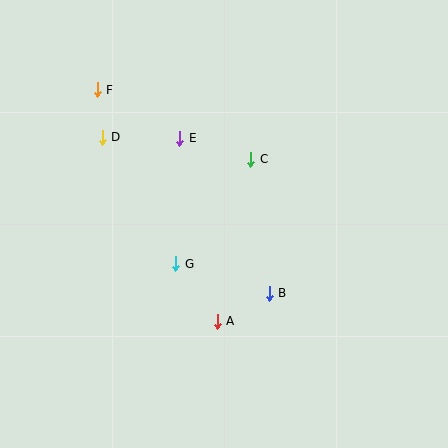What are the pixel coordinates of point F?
Point F is at (97, 90).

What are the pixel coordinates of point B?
Point B is at (269, 293).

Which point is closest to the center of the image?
Point G at (176, 264) is closest to the center.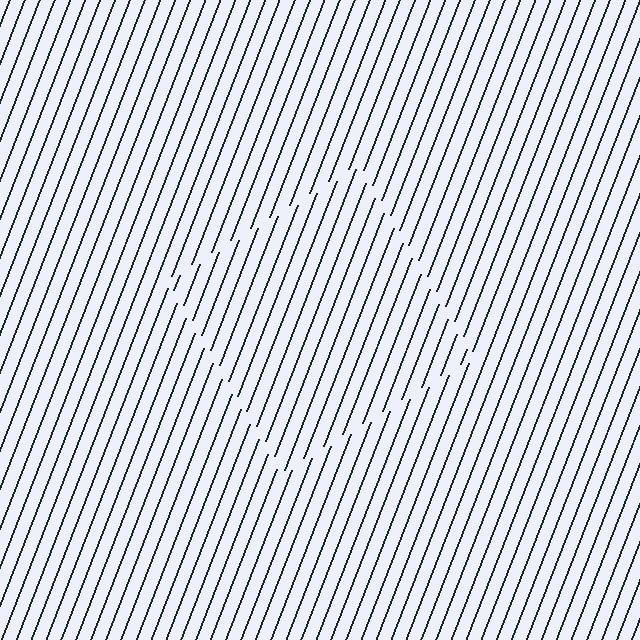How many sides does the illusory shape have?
4 sides — the line-ends trace a square.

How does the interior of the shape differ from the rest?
The interior of the shape contains the same grating, shifted by half a period — the contour is defined by the phase discontinuity where line-ends from the inner and outer gratings abut.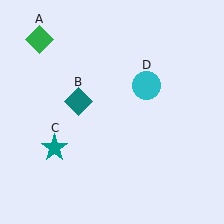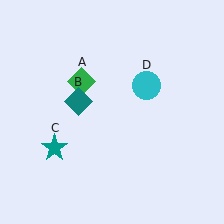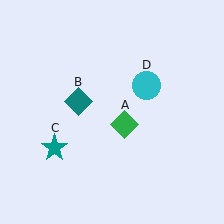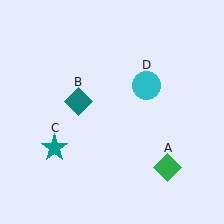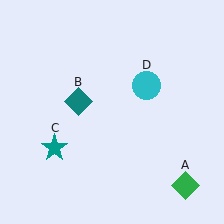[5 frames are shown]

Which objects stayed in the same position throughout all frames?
Teal diamond (object B) and teal star (object C) and cyan circle (object D) remained stationary.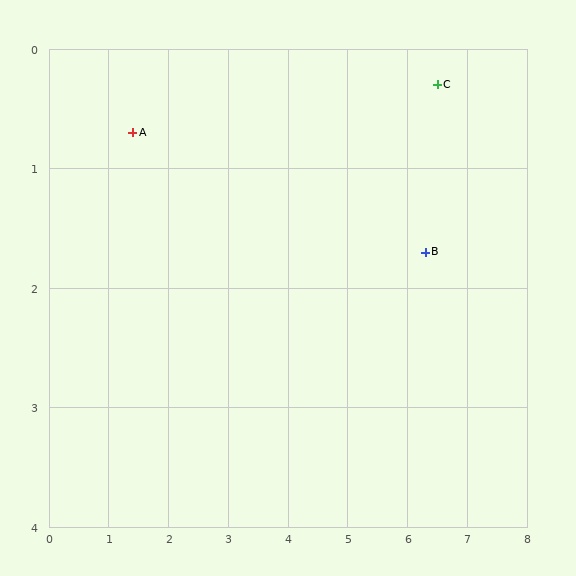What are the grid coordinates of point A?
Point A is at approximately (1.4, 0.7).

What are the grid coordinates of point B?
Point B is at approximately (6.3, 1.7).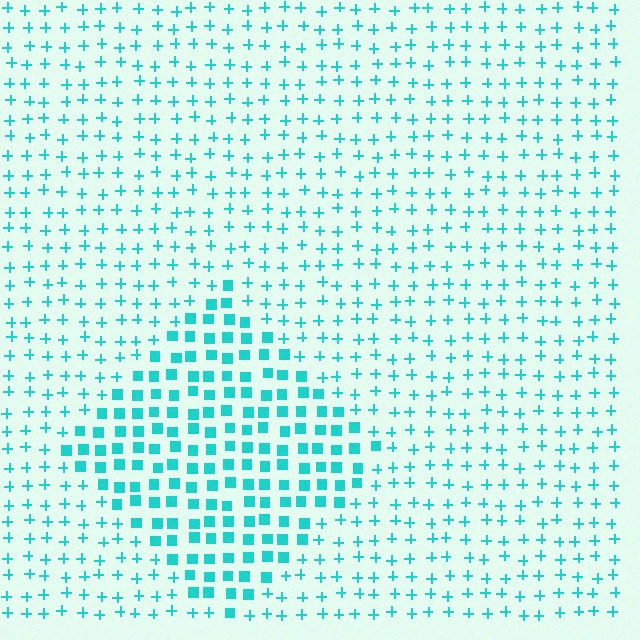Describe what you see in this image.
The image is filled with small cyan elements arranged in a uniform grid. A diamond-shaped region contains squares, while the surrounding area contains plus signs. The boundary is defined purely by the change in element shape.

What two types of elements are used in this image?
The image uses squares inside the diamond region and plus signs outside it.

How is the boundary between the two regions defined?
The boundary is defined by a change in element shape: squares inside vs. plus signs outside. All elements share the same color and spacing.